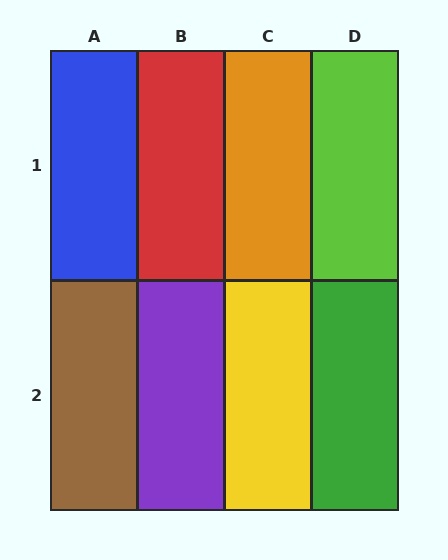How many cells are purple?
1 cell is purple.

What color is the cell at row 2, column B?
Purple.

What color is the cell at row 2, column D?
Green.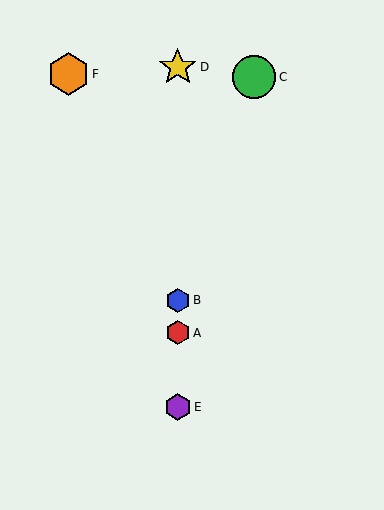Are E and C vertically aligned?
No, E is at x≈178 and C is at x≈254.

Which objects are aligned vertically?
Objects A, B, D, E are aligned vertically.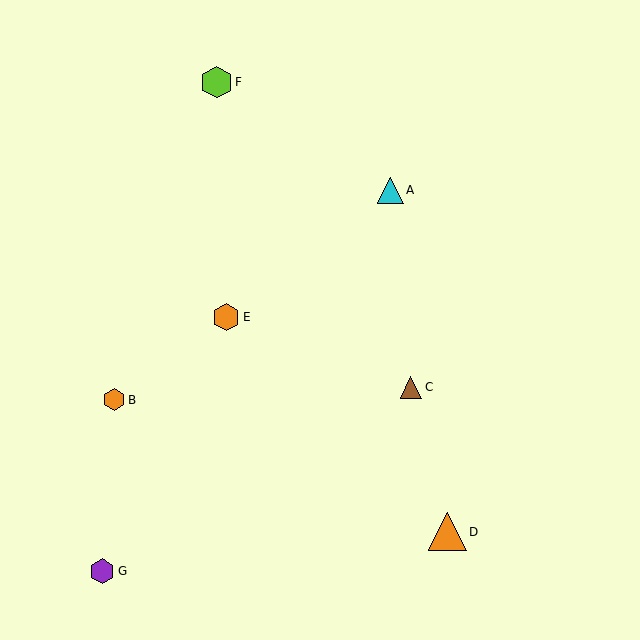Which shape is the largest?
The orange triangle (labeled D) is the largest.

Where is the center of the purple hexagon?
The center of the purple hexagon is at (102, 571).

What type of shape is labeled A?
Shape A is a cyan triangle.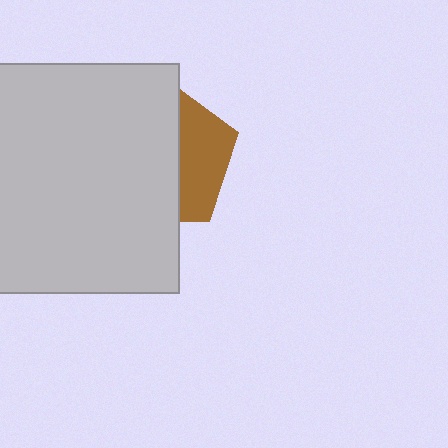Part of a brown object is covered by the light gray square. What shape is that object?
It is a pentagon.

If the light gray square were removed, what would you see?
You would see the complete brown pentagon.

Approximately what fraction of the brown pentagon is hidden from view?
Roughly 65% of the brown pentagon is hidden behind the light gray square.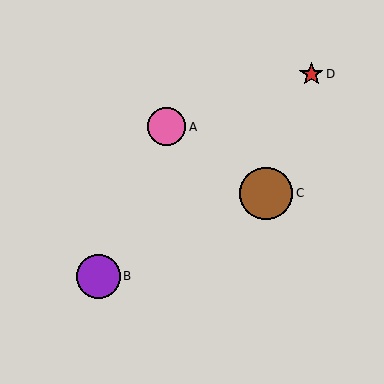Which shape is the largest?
The brown circle (labeled C) is the largest.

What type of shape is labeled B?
Shape B is a purple circle.